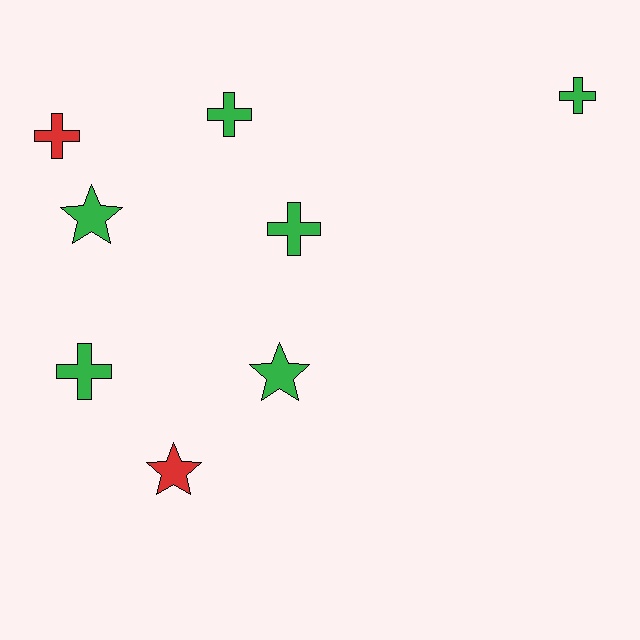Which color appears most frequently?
Green, with 6 objects.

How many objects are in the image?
There are 8 objects.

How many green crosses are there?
There are 4 green crosses.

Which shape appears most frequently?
Cross, with 5 objects.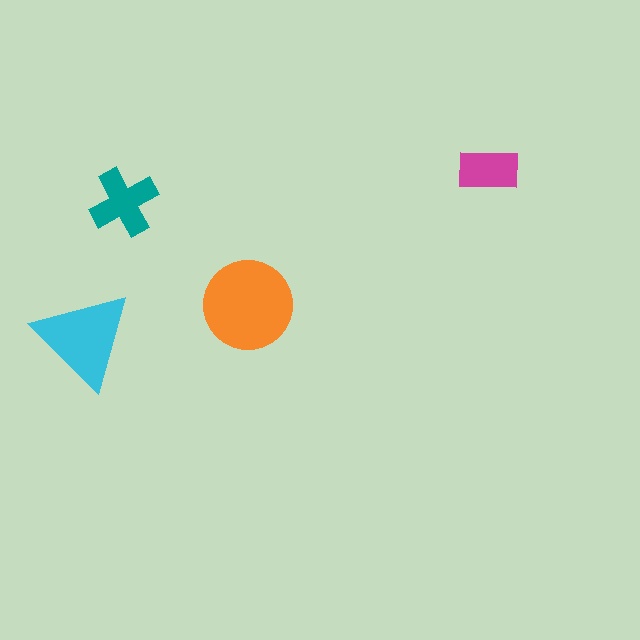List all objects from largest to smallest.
The orange circle, the cyan triangle, the teal cross, the magenta rectangle.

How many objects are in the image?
There are 4 objects in the image.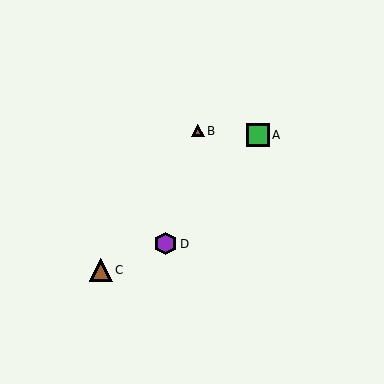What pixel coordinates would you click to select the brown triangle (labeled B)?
Click at (198, 131) to select the brown triangle B.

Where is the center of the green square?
The center of the green square is at (258, 135).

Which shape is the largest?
The green square (labeled A) is the largest.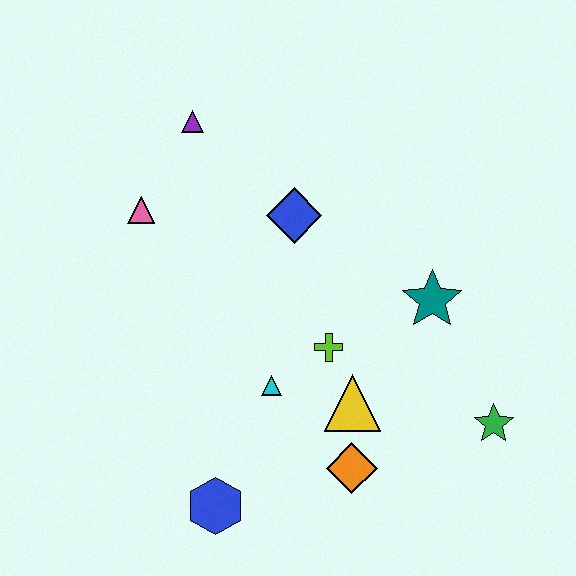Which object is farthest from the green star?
The purple triangle is farthest from the green star.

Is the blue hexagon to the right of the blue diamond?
No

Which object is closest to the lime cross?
The yellow triangle is closest to the lime cross.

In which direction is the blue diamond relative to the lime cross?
The blue diamond is above the lime cross.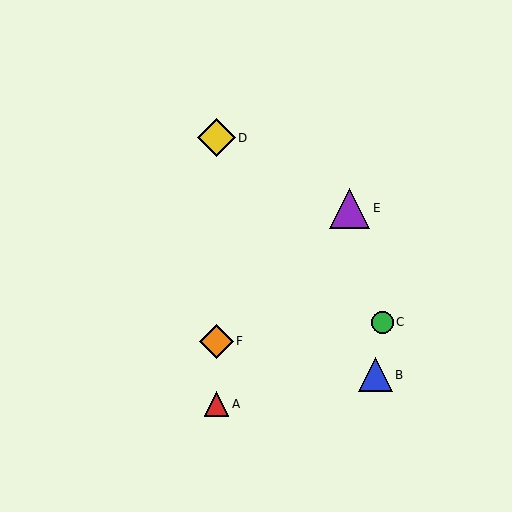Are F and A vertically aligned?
Yes, both are at x≈217.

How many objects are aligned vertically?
3 objects (A, D, F) are aligned vertically.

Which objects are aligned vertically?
Objects A, D, F are aligned vertically.